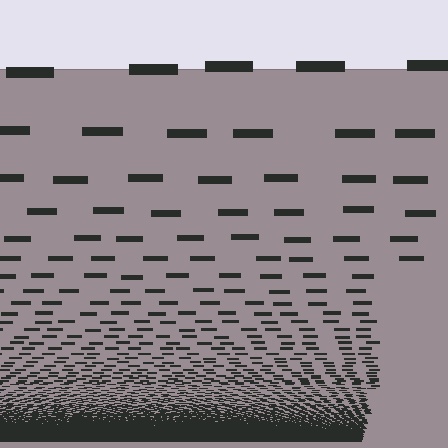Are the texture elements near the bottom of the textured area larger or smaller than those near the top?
Smaller. The gradient is inverted — elements near the bottom are smaller and denser.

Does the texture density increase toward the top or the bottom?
Density increases toward the bottom.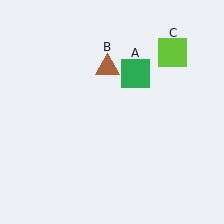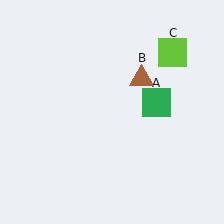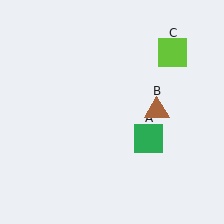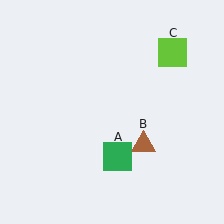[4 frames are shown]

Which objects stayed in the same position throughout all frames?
Lime square (object C) remained stationary.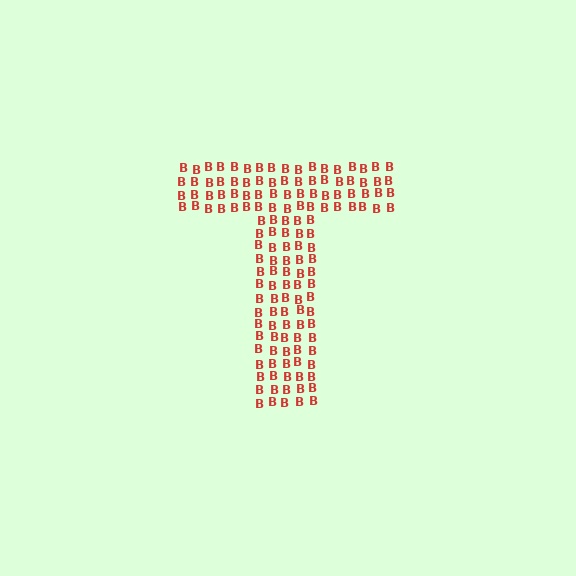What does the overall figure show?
The overall figure shows the letter T.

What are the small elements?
The small elements are letter B's.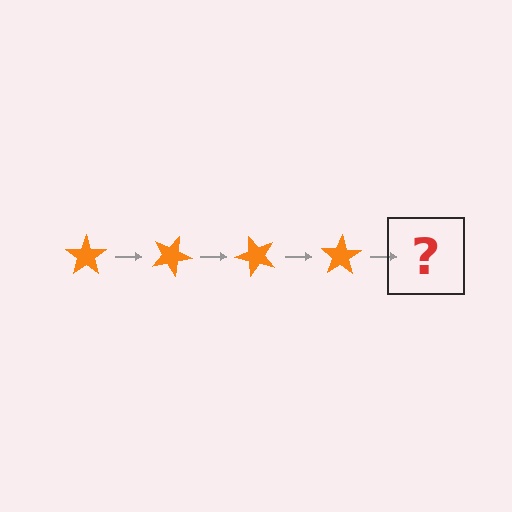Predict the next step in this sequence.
The next step is an orange star rotated 100 degrees.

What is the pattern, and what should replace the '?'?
The pattern is that the star rotates 25 degrees each step. The '?' should be an orange star rotated 100 degrees.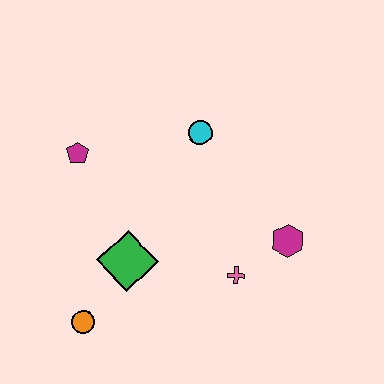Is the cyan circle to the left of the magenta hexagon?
Yes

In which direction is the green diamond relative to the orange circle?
The green diamond is above the orange circle.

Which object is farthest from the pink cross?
The magenta pentagon is farthest from the pink cross.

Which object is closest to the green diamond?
The orange circle is closest to the green diamond.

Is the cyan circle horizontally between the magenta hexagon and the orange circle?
Yes